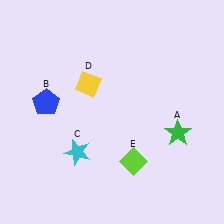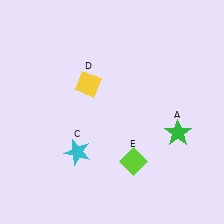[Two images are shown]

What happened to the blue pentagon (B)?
The blue pentagon (B) was removed in Image 2. It was in the top-left area of Image 1.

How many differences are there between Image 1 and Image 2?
There is 1 difference between the two images.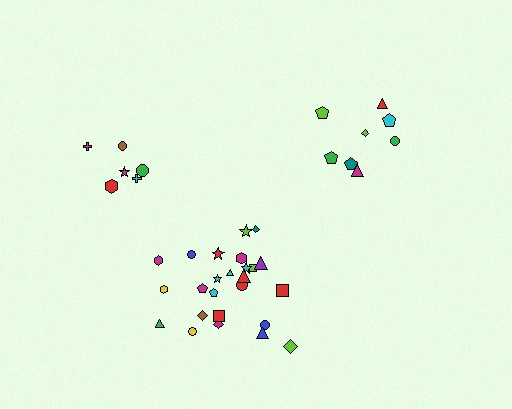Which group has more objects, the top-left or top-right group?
The top-right group.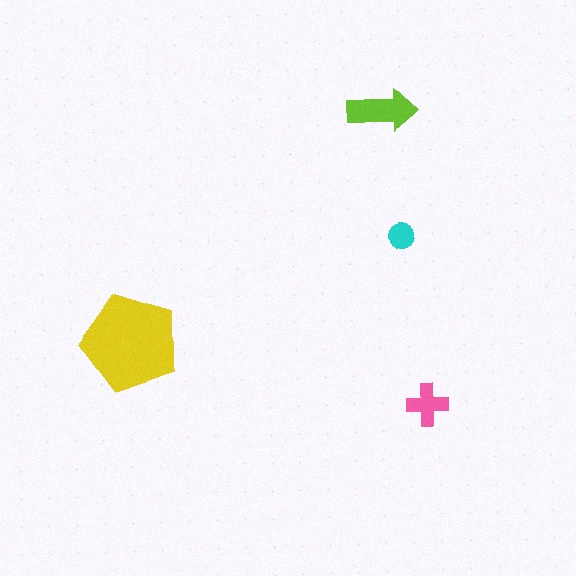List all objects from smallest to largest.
The cyan circle, the pink cross, the lime arrow, the yellow pentagon.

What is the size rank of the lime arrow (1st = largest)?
2nd.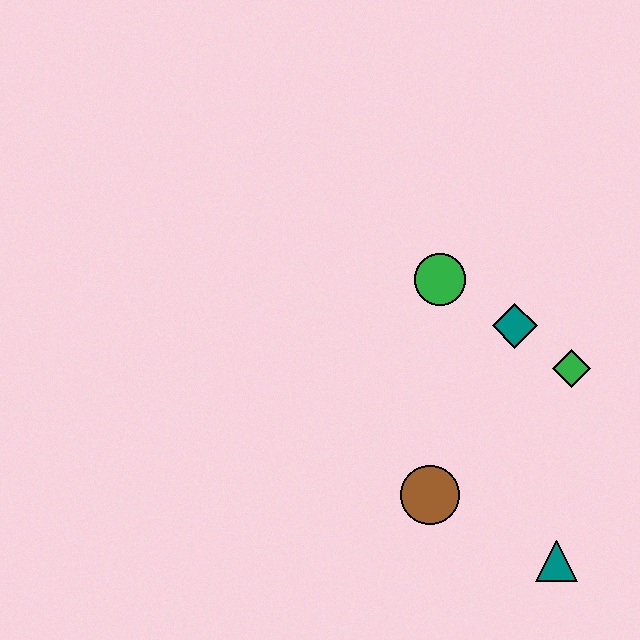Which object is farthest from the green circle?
The teal triangle is farthest from the green circle.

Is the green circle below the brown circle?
No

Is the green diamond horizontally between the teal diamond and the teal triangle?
No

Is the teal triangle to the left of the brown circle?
No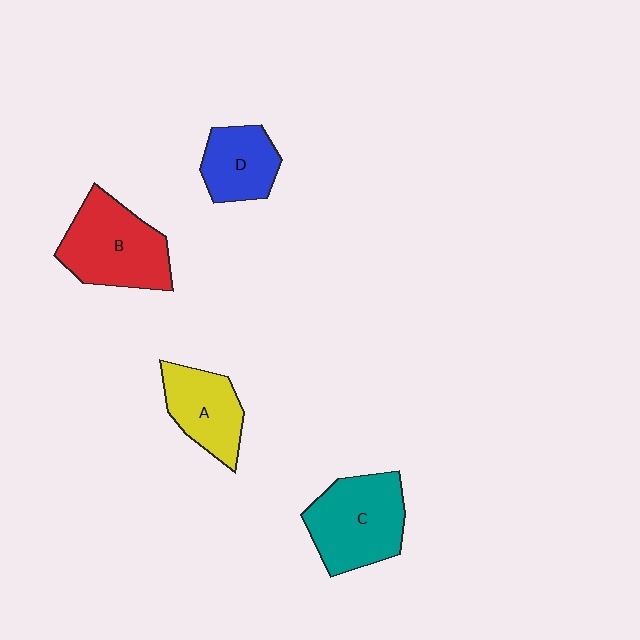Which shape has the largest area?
Shape B (red).